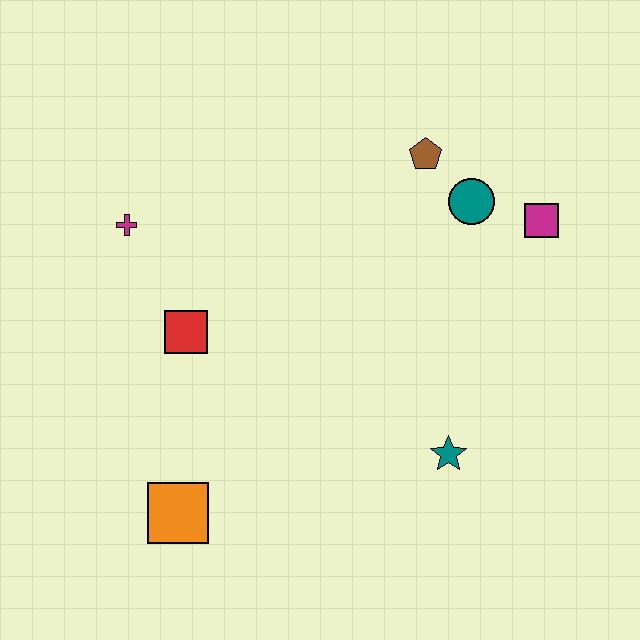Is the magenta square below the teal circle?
Yes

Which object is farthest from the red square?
The magenta square is farthest from the red square.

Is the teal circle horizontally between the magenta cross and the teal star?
No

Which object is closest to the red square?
The magenta cross is closest to the red square.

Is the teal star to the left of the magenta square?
Yes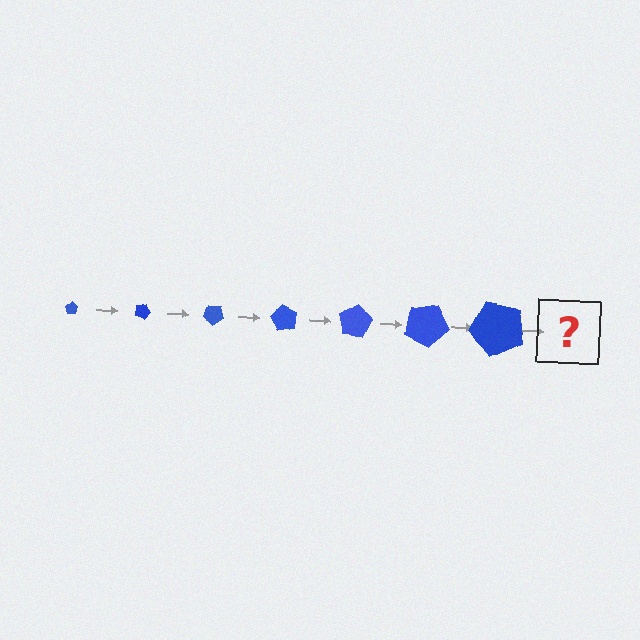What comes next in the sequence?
The next element should be a pentagon, larger than the previous one and rotated 140 degrees from the start.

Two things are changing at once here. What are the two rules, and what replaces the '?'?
The two rules are that the pentagon grows larger each step and it rotates 20 degrees each step. The '?' should be a pentagon, larger than the previous one and rotated 140 degrees from the start.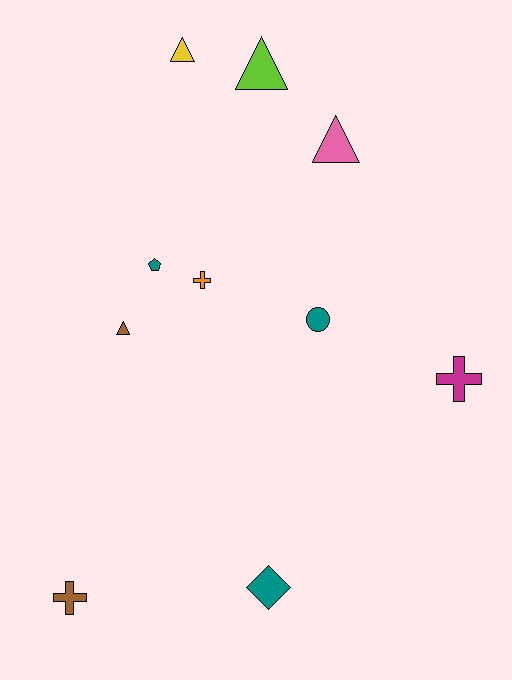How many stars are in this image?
There are no stars.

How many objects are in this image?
There are 10 objects.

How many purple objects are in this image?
There are no purple objects.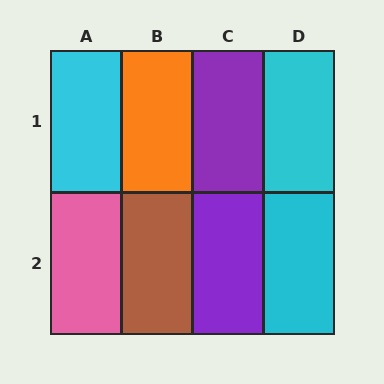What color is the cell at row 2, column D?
Cyan.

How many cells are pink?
1 cell is pink.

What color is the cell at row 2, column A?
Pink.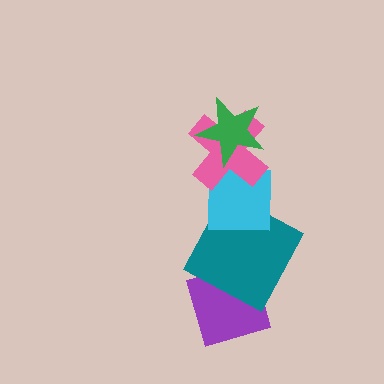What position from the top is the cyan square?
The cyan square is 3rd from the top.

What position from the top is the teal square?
The teal square is 4th from the top.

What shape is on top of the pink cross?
The green star is on top of the pink cross.